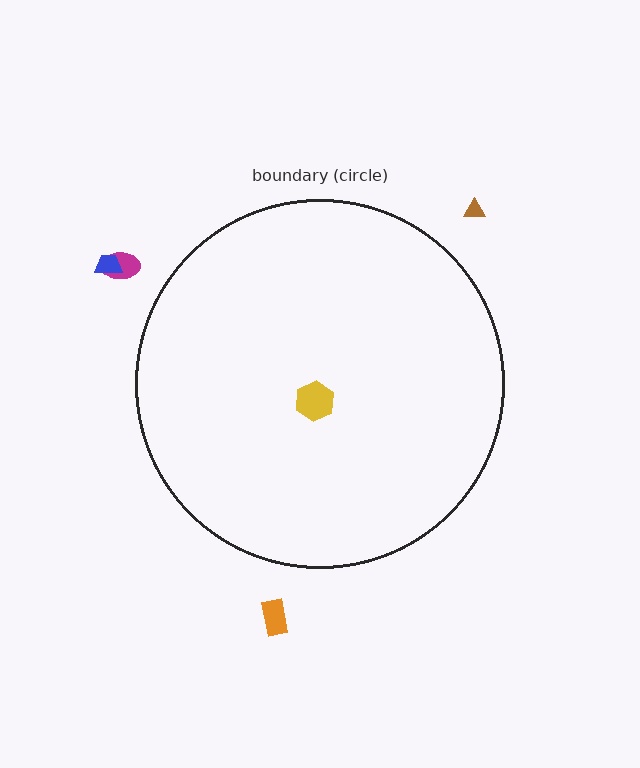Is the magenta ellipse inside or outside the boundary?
Outside.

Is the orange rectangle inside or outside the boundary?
Outside.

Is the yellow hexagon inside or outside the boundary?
Inside.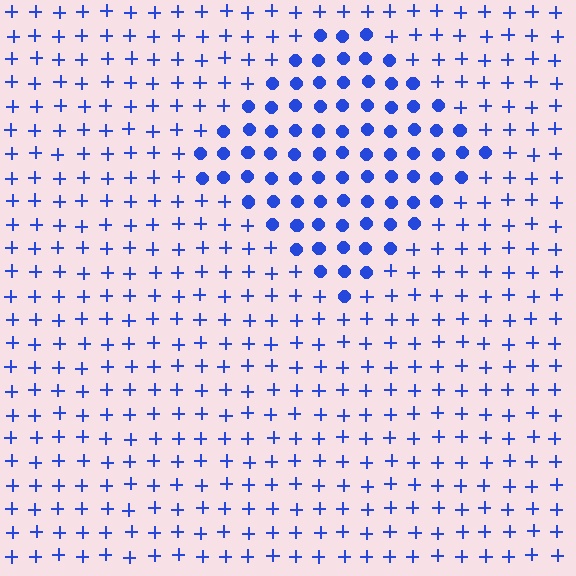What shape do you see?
I see a diamond.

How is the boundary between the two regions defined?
The boundary is defined by a change in element shape: circles inside vs. plus signs outside. All elements share the same color and spacing.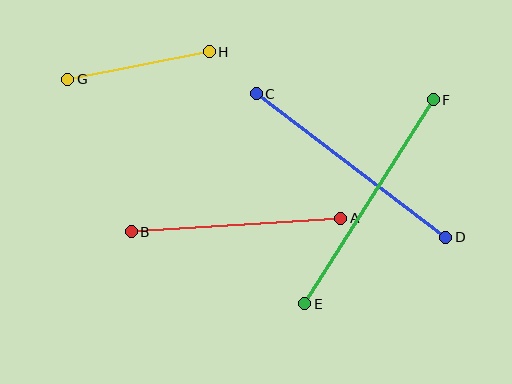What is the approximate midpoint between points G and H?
The midpoint is at approximately (138, 66) pixels.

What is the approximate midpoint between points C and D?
The midpoint is at approximately (351, 165) pixels.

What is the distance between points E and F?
The distance is approximately 241 pixels.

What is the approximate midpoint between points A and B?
The midpoint is at approximately (236, 225) pixels.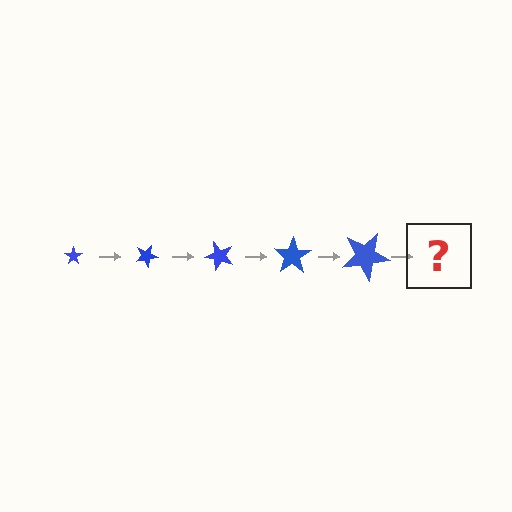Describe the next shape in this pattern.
It should be a star, larger than the previous one and rotated 125 degrees from the start.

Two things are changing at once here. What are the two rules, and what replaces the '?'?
The two rules are that the star grows larger each step and it rotates 25 degrees each step. The '?' should be a star, larger than the previous one and rotated 125 degrees from the start.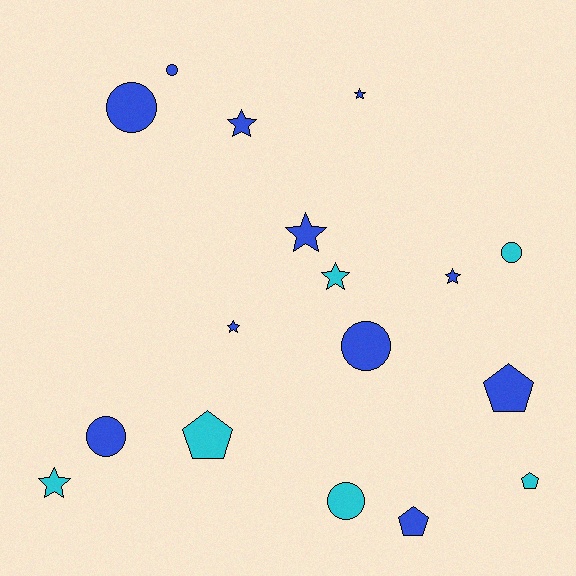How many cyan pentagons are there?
There are 2 cyan pentagons.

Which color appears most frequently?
Blue, with 11 objects.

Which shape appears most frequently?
Star, with 7 objects.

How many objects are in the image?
There are 17 objects.